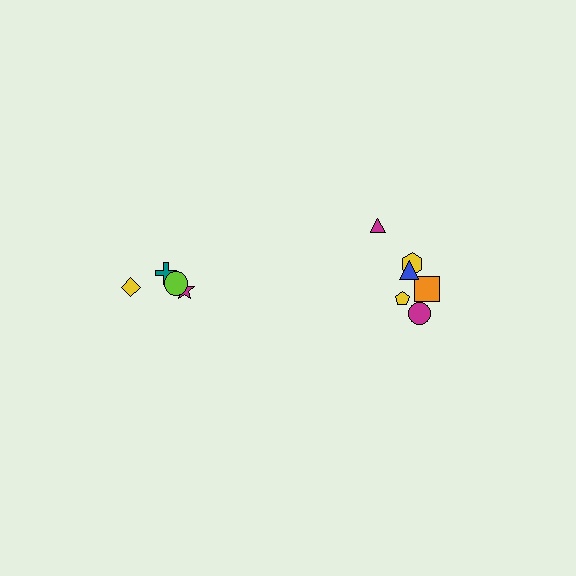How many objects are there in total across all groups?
There are 10 objects.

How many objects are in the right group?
There are 6 objects.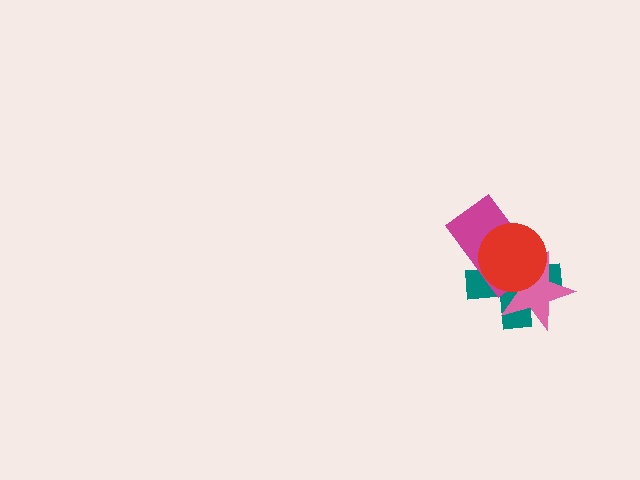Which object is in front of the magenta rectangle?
The red circle is in front of the magenta rectangle.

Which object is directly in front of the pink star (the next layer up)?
The magenta rectangle is directly in front of the pink star.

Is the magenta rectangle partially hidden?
Yes, it is partially covered by another shape.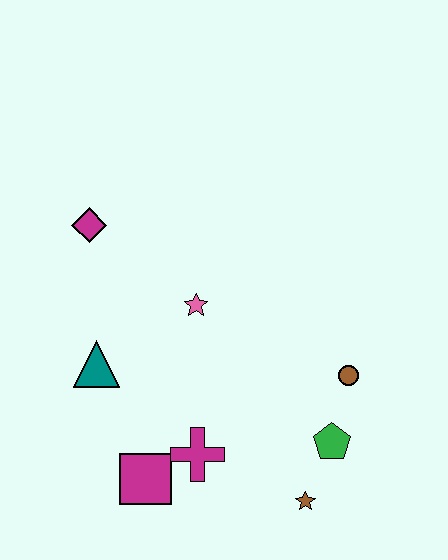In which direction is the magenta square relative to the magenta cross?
The magenta square is to the left of the magenta cross.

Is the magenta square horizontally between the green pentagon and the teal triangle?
Yes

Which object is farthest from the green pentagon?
The magenta diamond is farthest from the green pentagon.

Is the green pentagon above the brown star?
Yes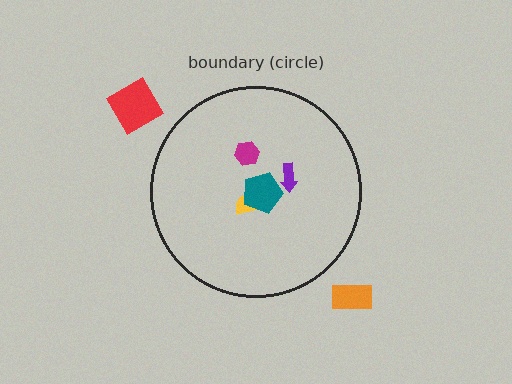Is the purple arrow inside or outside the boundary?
Inside.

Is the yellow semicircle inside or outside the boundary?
Inside.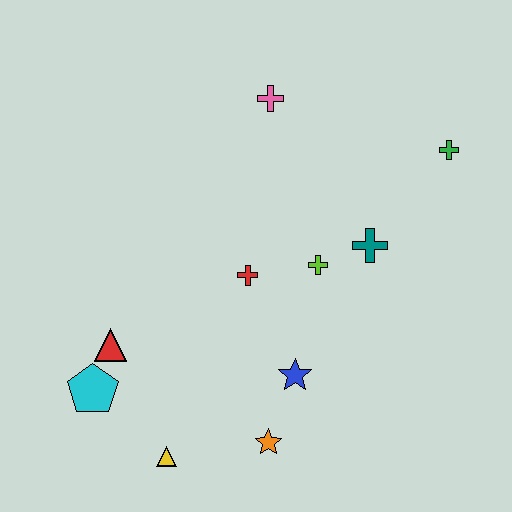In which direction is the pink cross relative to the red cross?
The pink cross is above the red cross.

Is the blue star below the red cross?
Yes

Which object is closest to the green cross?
The teal cross is closest to the green cross.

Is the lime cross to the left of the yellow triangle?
No